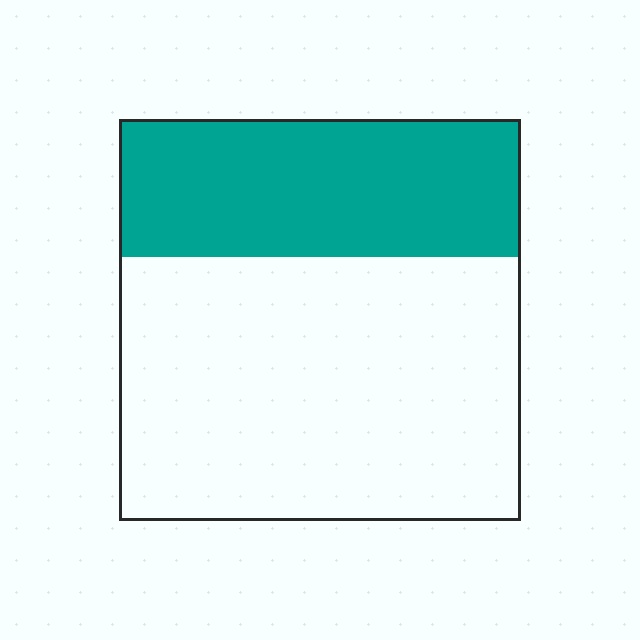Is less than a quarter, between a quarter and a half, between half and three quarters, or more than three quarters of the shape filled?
Between a quarter and a half.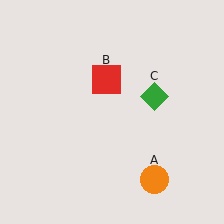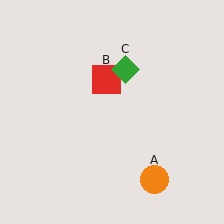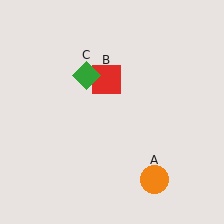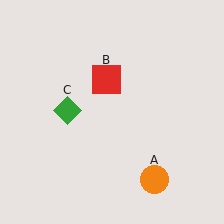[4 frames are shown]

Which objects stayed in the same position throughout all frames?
Orange circle (object A) and red square (object B) remained stationary.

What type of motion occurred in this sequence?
The green diamond (object C) rotated counterclockwise around the center of the scene.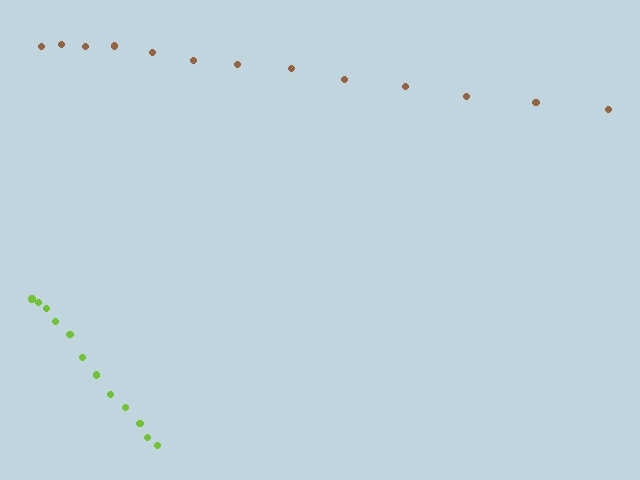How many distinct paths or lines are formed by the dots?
There are 2 distinct paths.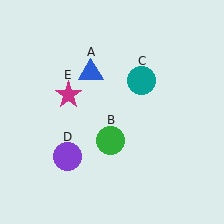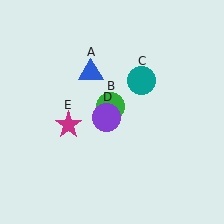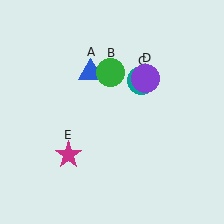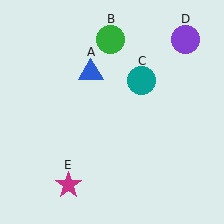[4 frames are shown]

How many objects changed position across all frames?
3 objects changed position: green circle (object B), purple circle (object D), magenta star (object E).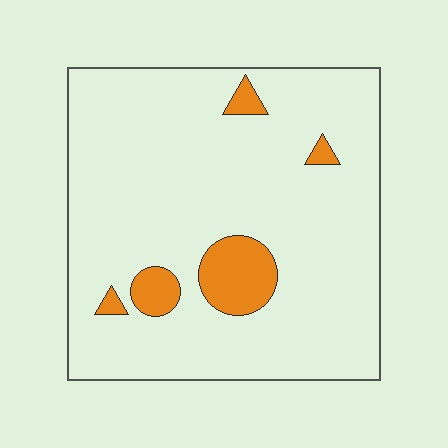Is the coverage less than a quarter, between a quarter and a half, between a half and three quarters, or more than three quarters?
Less than a quarter.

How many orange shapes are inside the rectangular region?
5.